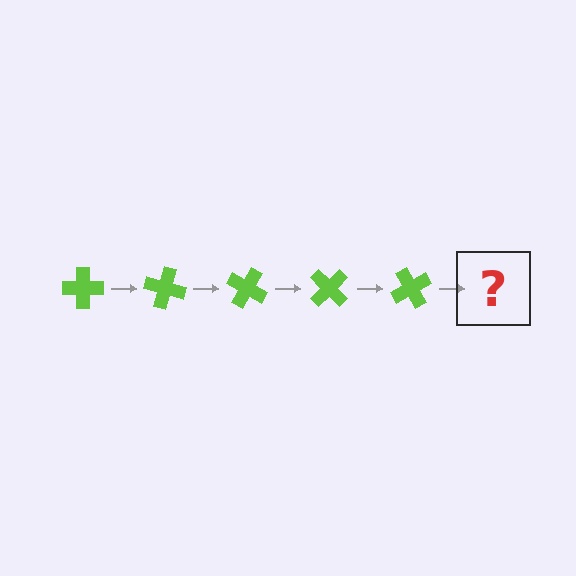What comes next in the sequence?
The next element should be a lime cross rotated 75 degrees.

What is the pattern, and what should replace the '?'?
The pattern is that the cross rotates 15 degrees each step. The '?' should be a lime cross rotated 75 degrees.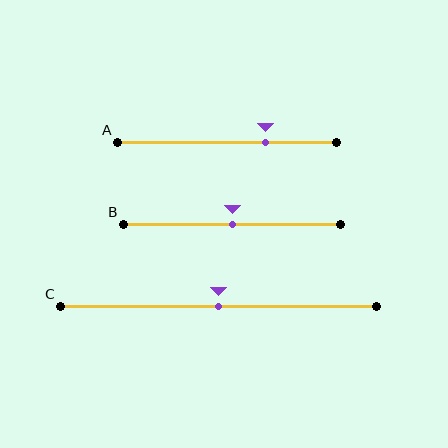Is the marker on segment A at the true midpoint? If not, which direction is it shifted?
No, the marker on segment A is shifted to the right by about 18% of the segment length.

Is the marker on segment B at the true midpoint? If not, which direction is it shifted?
Yes, the marker on segment B is at the true midpoint.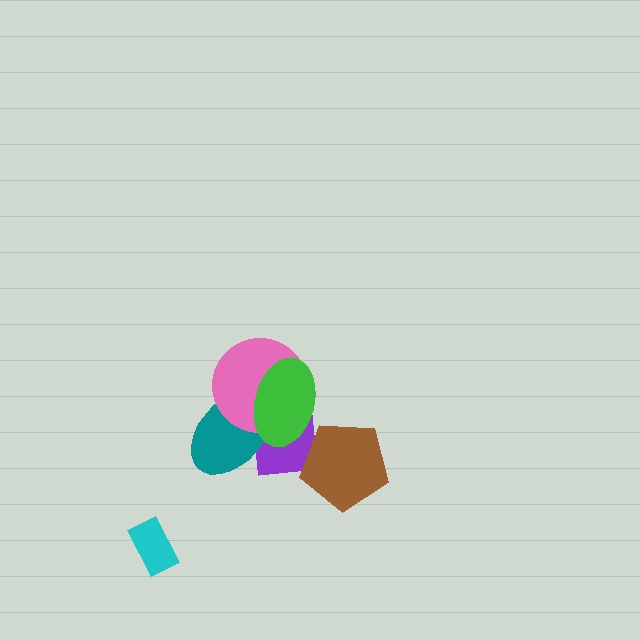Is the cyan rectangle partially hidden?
No, no other shape covers it.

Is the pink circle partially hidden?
Yes, it is partially covered by another shape.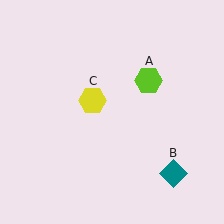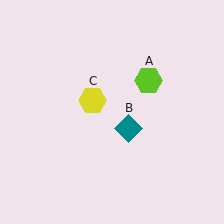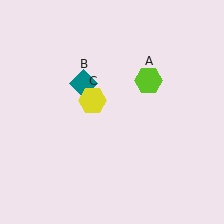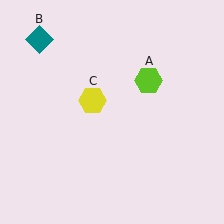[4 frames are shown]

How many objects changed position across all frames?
1 object changed position: teal diamond (object B).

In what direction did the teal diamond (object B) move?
The teal diamond (object B) moved up and to the left.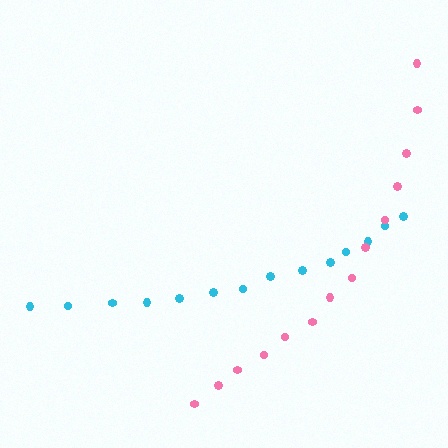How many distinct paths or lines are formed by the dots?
There are 2 distinct paths.